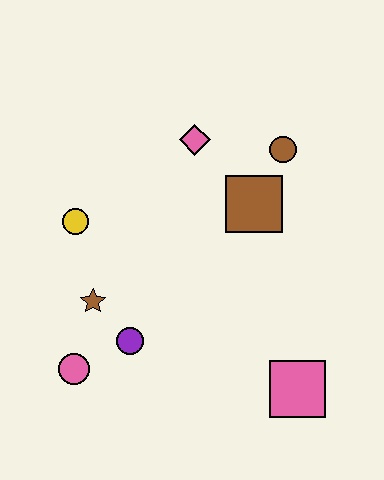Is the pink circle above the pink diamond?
No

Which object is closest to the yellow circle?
The brown star is closest to the yellow circle.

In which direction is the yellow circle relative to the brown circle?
The yellow circle is to the left of the brown circle.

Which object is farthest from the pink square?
The yellow circle is farthest from the pink square.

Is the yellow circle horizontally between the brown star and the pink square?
No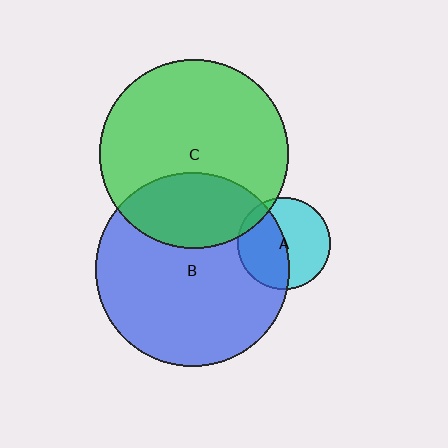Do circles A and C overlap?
Yes.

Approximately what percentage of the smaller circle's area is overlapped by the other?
Approximately 10%.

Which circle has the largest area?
Circle B (blue).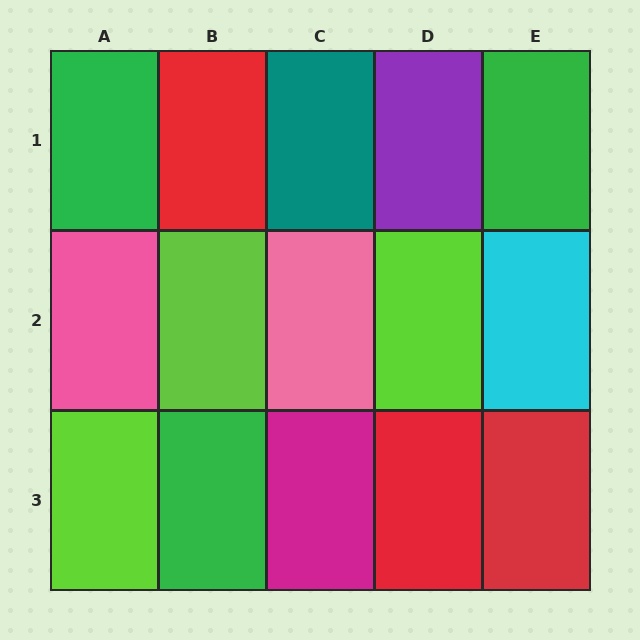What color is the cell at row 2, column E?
Cyan.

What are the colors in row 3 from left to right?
Lime, green, magenta, red, red.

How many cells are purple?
1 cell is purple.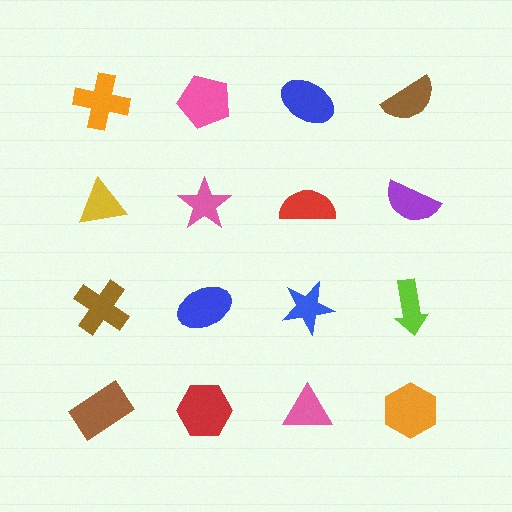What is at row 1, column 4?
A brown semicircle.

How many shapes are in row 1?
4 shapes.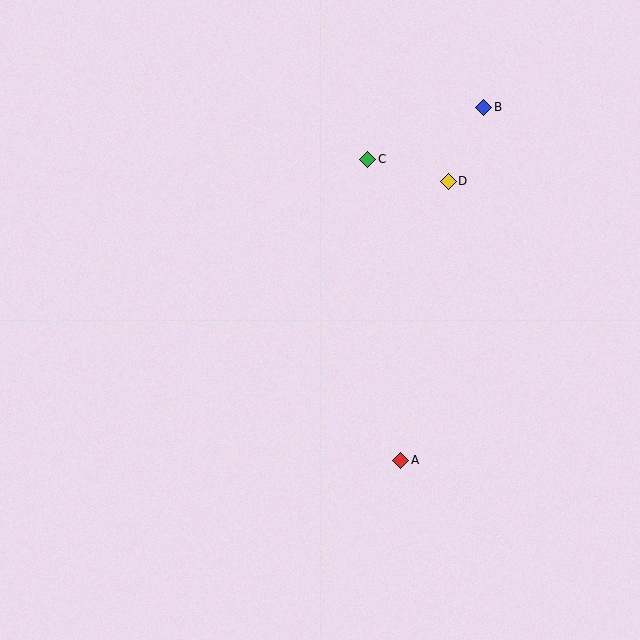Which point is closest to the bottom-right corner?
Point A is closest to the bottom-right corner.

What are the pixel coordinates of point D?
Point D is at (448, 182).